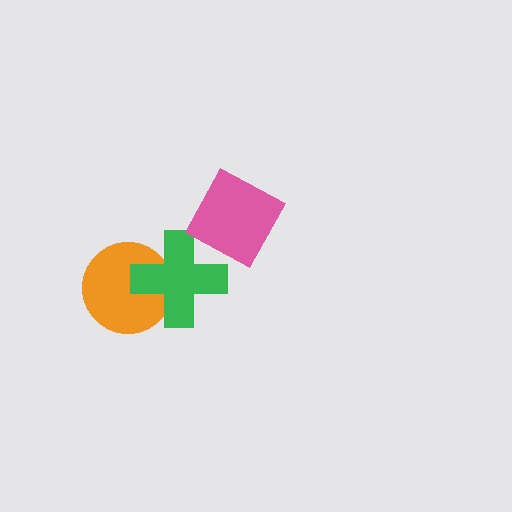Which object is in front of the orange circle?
The green cross is in front of the orange circle.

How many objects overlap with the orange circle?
1 object overlaps with the orange circle.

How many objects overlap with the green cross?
1 object overlaps with the green cross.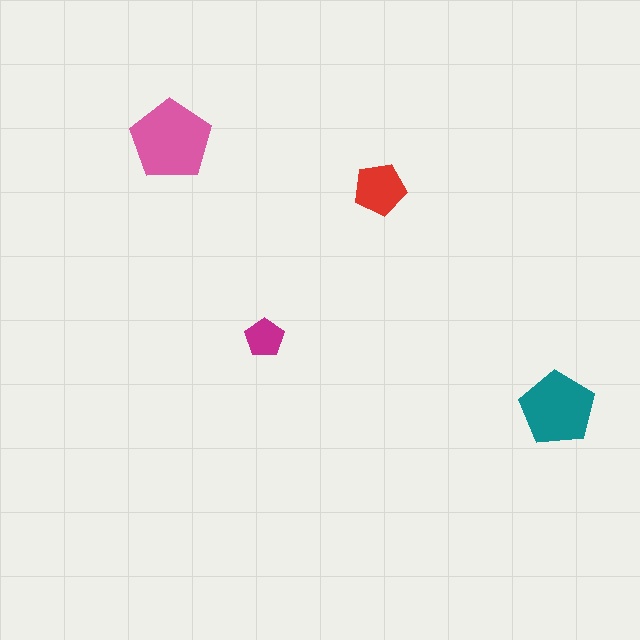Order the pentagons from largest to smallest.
the pink one, the teal one, the red one, the magenta one.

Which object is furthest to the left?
The pink pentagon is leftmost.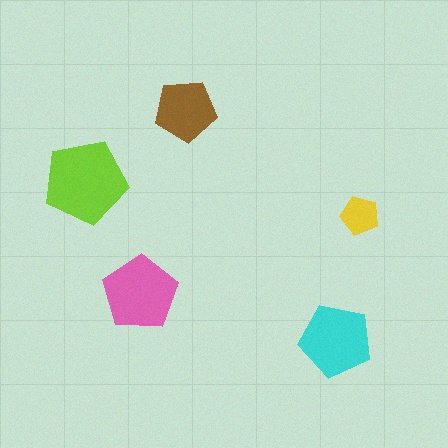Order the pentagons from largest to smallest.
the lime one, the pink one, the cyan one, the brown one, the yellow one.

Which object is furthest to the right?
The yellow pentagon is rightmost.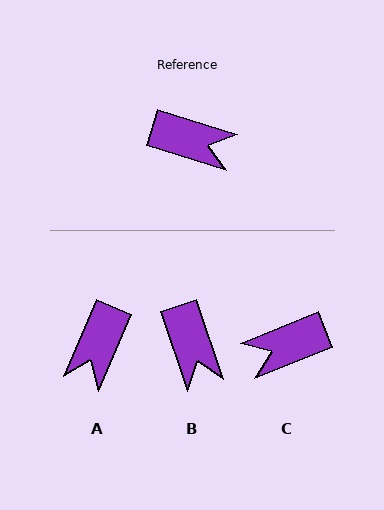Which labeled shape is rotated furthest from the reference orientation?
C, about 141 degrees away.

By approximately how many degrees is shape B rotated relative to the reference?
Approximately 54 degrees clockwise.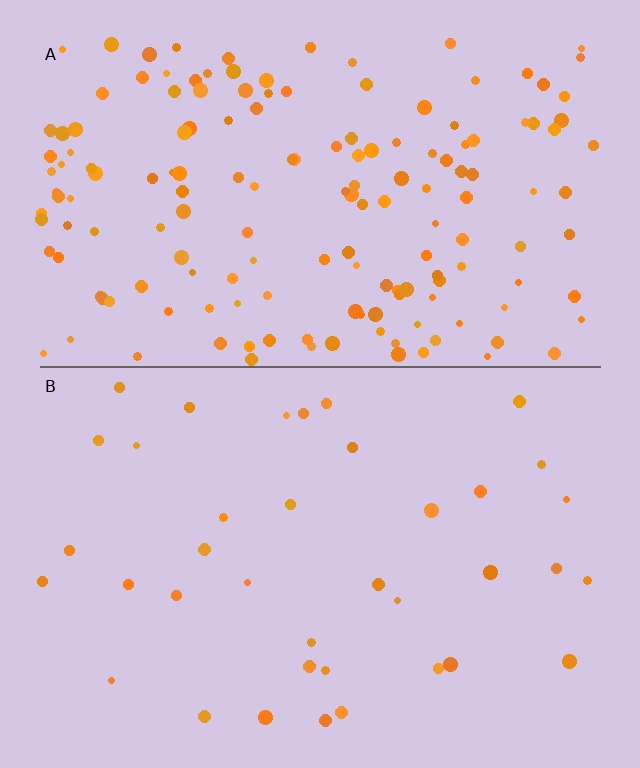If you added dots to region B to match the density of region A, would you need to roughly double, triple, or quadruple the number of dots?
Approximately quadruple.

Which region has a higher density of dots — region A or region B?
A (the top).